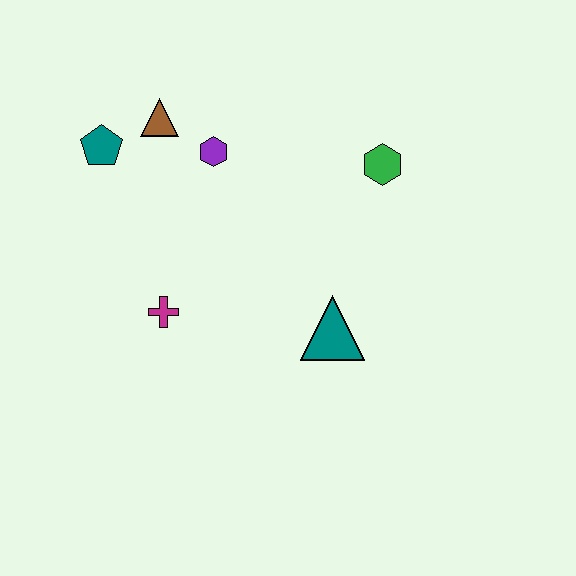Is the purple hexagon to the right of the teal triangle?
No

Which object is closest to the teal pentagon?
The brown triangle is closest to the teal pentagon.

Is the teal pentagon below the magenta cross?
No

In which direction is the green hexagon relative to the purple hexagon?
The green hexagon is to the right of the purple hexagon.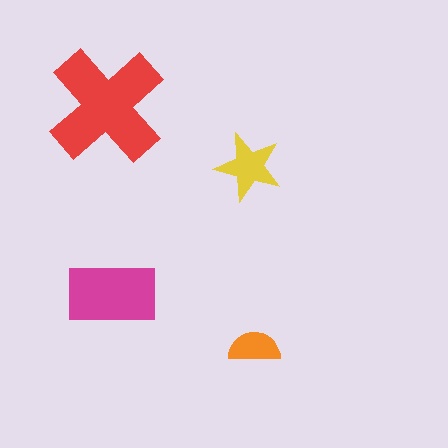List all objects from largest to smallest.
The red cross, the magenta rectangle, the yellow star, the orange semicircle.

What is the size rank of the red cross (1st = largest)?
1st.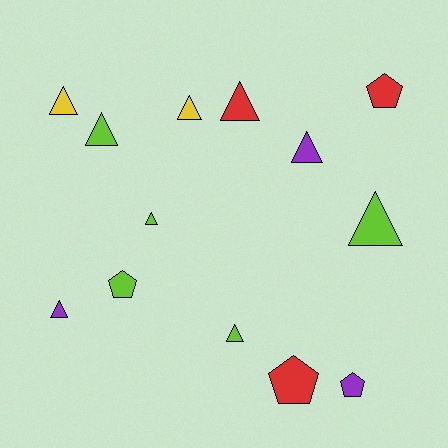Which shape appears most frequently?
Triangle, with 9 objects.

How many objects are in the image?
There are 13 objects.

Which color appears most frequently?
Lime, with 5 objects.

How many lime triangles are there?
There are 4 lime triangles.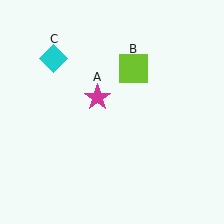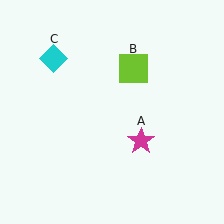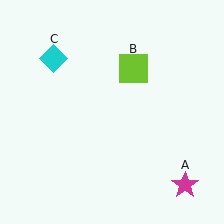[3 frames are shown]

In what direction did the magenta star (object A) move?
The magenta star (object A) moved down and to the right.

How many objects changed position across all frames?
1 object changed position: magenta star (object A).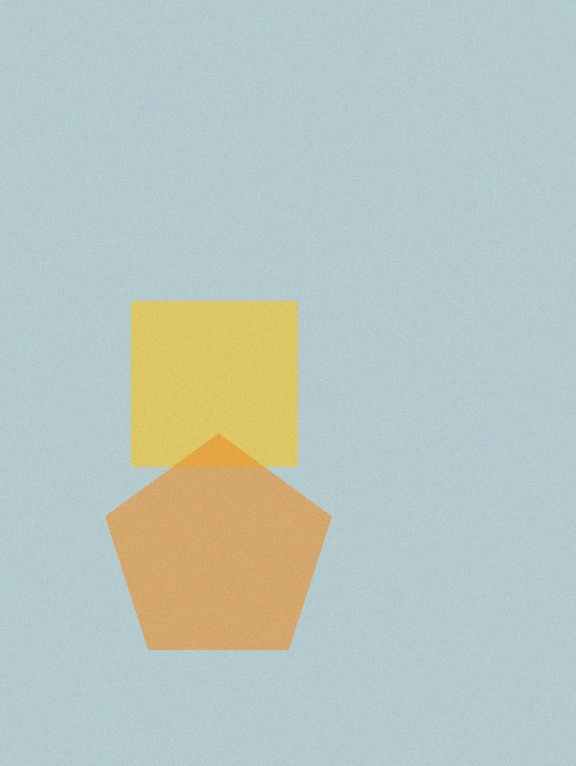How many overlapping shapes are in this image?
There are 2 overlapping shapes in the image.